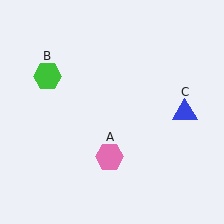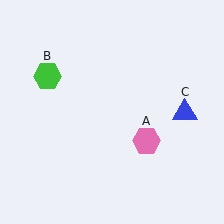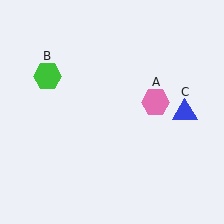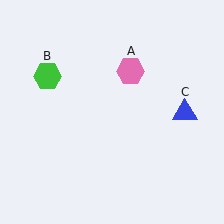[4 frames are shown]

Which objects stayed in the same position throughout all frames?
Green hexagon (object B) and blue triangle (object C) remained stationary.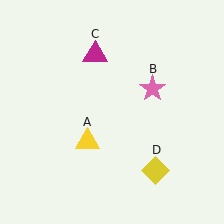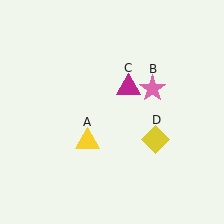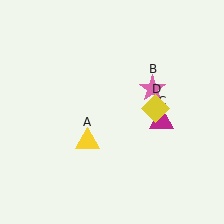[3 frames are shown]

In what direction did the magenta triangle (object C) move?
The magenta triangle (object C) moved down and to the right.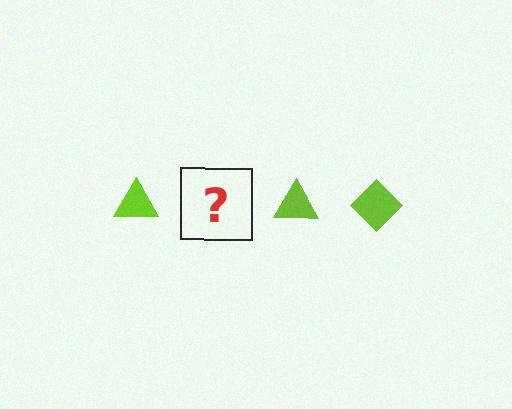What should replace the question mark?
The question mark should be replaced with a lime diamond.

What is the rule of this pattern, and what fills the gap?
The rule is that the pattern cycles through triangle, diamond shapes in lime. The gap should be filled with a lime diamond.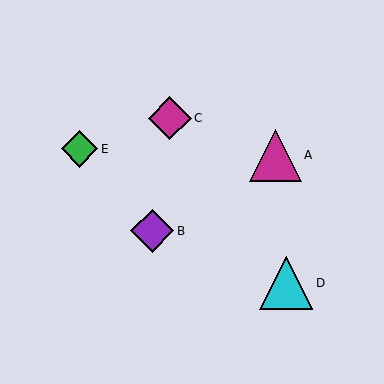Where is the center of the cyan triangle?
The center of the cyan triangle is at (286, 283).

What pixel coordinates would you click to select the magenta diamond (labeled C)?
Click at (170, 118) to select the magenta diamond C.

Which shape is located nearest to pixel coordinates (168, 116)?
The magenta diamond (labeled C) at (170, 118) is nearest to that location.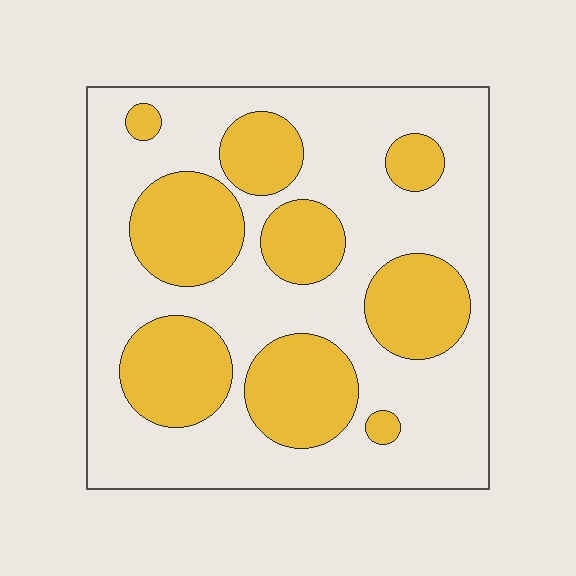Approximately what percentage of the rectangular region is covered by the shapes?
Approximately 35%.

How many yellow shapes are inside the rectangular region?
9.